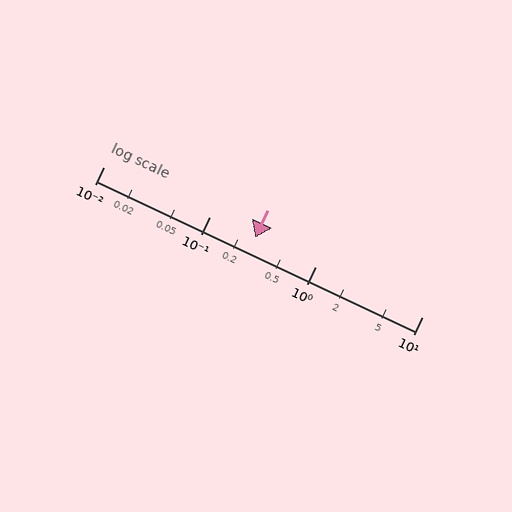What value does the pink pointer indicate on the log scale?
The pointer indicates approximately 0.27.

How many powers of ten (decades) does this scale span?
The scale spans 3 decades, from 0.01 to 10.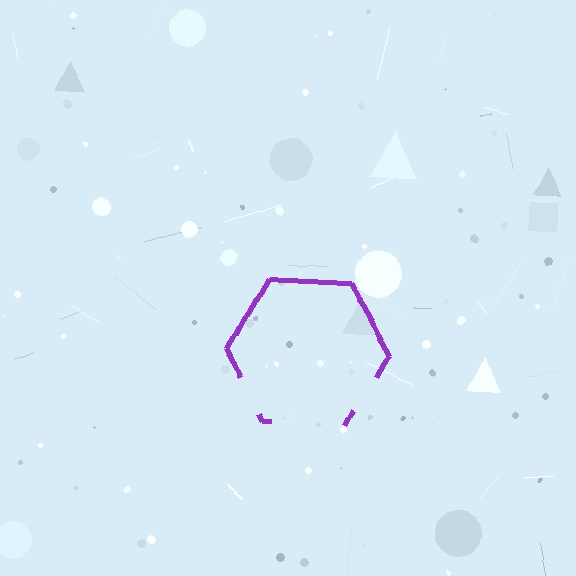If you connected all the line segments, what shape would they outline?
They would outline a hexagon.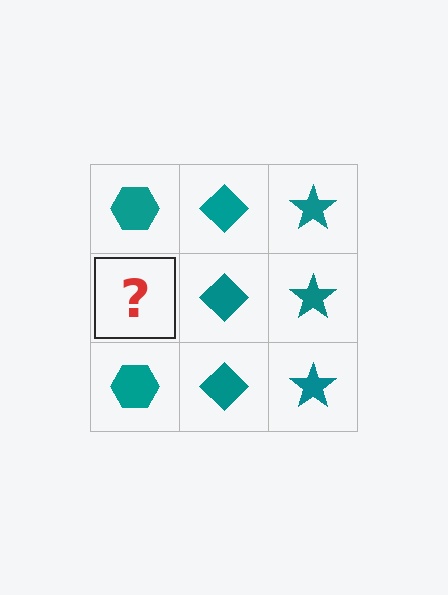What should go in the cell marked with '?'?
The missing cell should contain a teal hexagon.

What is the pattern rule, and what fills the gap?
The rule is that each column has a consistent shape. The gap should be filled with a teal hexagon.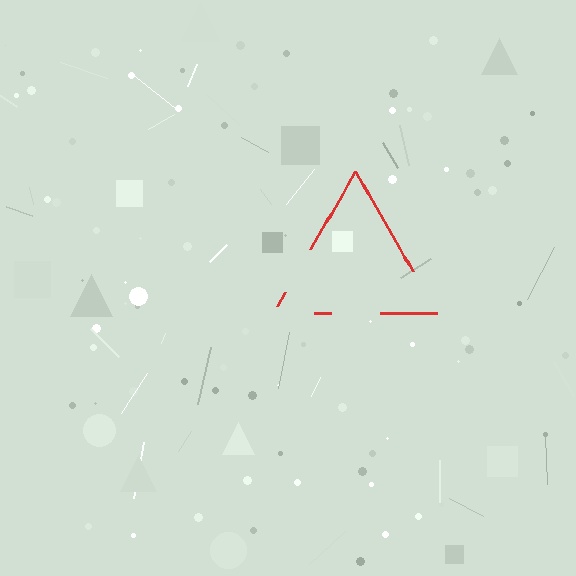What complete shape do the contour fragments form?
The contour fragments form a triangle.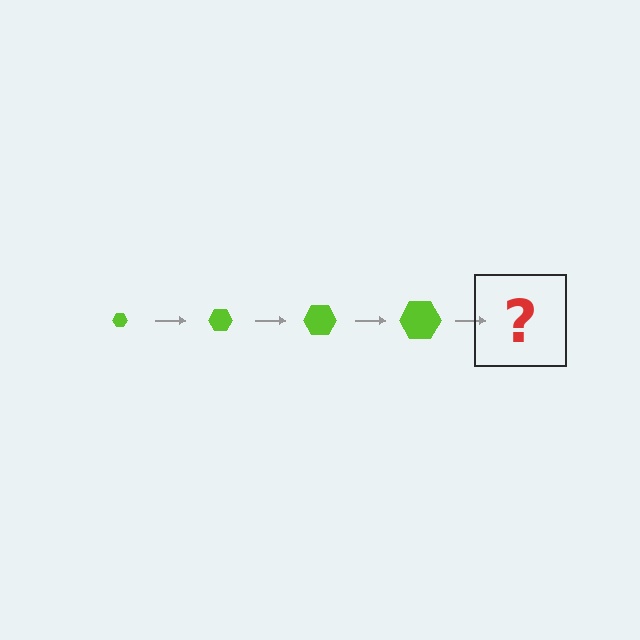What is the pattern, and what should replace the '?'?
The pattern is that the hexagon gets progressively larger each step. The '?' should be a lime hexagon, larger than the previous one.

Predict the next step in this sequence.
The next step is a lime hexagon, larger than the previous one.